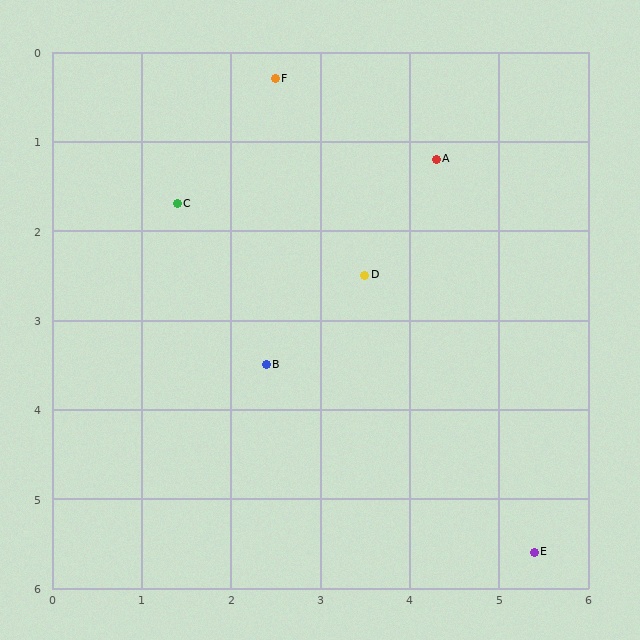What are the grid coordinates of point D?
Point D is at approximately (3.5, 2.5).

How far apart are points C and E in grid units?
Points C and E are about 5.6 grid units apart.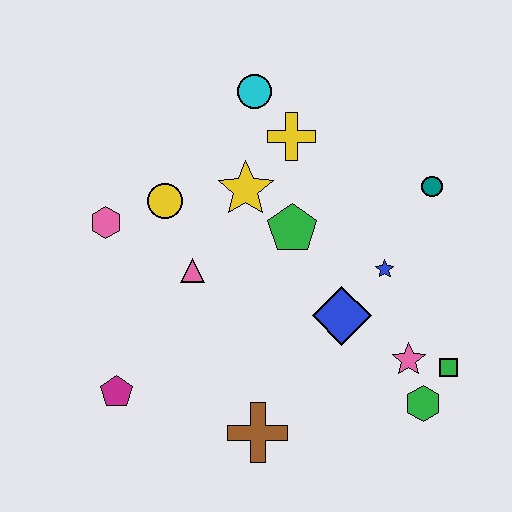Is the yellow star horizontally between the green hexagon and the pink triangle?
Yes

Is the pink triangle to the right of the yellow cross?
No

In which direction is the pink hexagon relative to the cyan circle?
The pink hexagon is to the left of the cyan circle.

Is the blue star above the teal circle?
No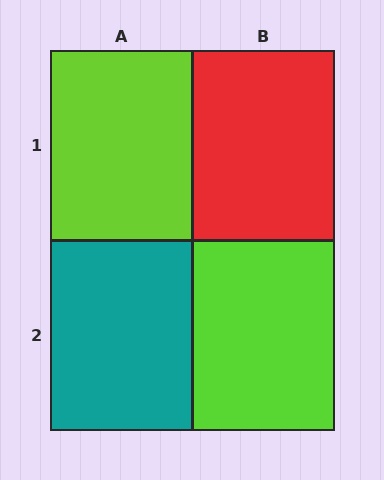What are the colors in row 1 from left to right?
Lime, red.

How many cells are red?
1 cell is red.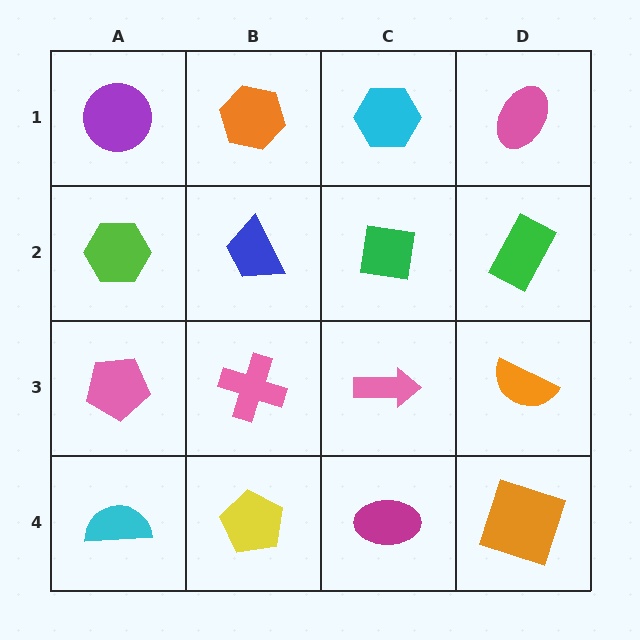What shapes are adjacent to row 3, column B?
A blue trapezoid (row 2, column B), a yellow pentagon (row 4, column B), a pink pentagon (row 3, column A), a pink arrow (row 3, column C).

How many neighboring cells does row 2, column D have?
3.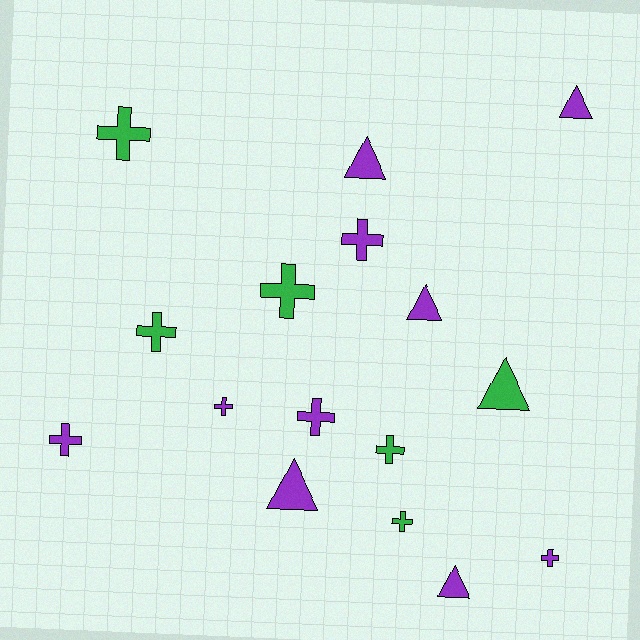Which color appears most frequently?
Purple, with 10 objects.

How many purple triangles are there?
There are 5 purple triangles.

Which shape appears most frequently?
Cross, with 10 objects.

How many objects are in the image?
There are 16 objects.